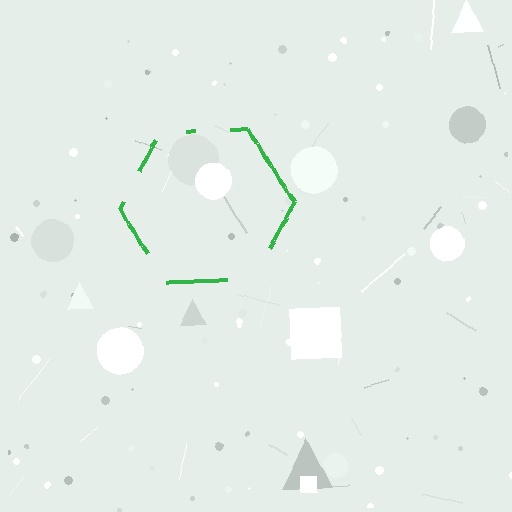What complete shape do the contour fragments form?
The contour fragments form a hexagon.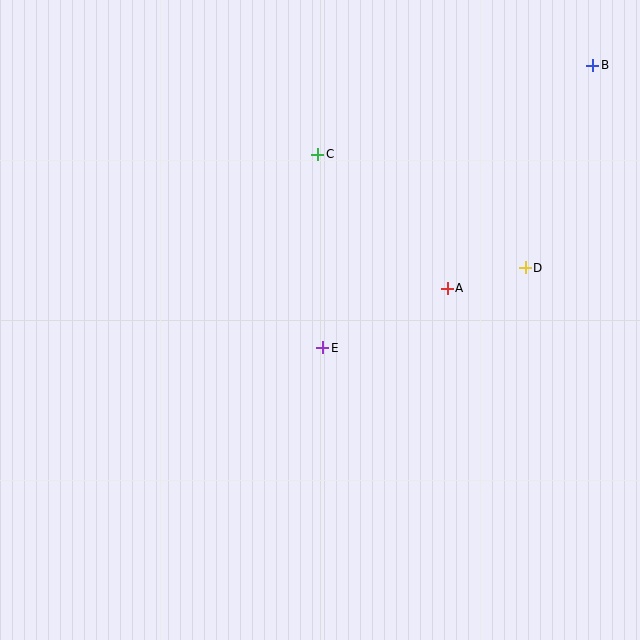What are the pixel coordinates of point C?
Point C is at (318, 154).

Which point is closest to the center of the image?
Point E at (322, 348) is closest to the center.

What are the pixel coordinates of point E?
Point E is at (322, 348).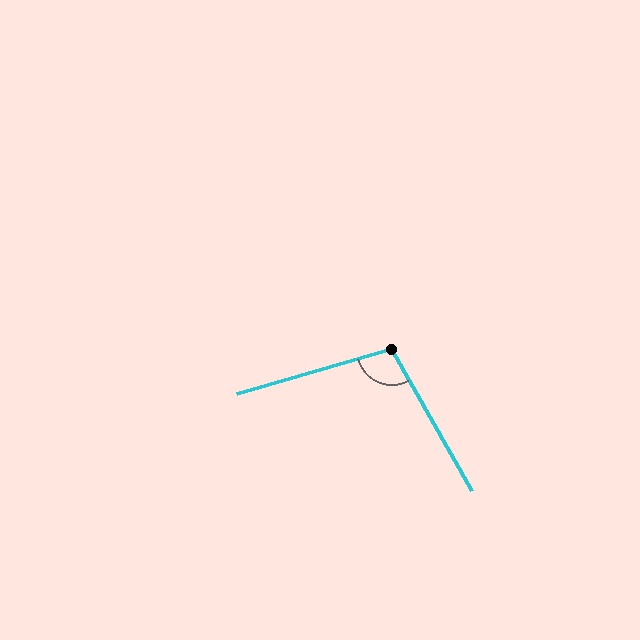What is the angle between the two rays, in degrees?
Approximately 103 degrees.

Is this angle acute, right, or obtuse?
It is obtuse.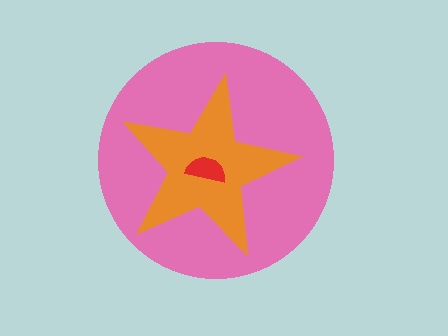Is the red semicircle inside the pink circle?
Yes.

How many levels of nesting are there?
3.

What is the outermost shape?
The pink circle.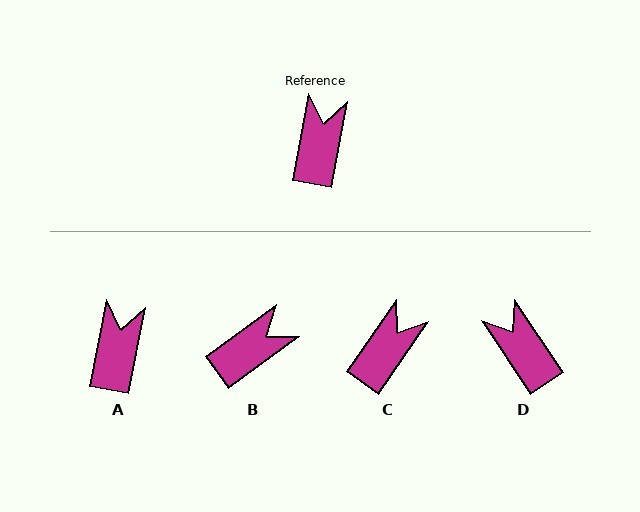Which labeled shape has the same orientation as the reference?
A.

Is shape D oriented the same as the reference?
No, it is off by about 44 degrees.